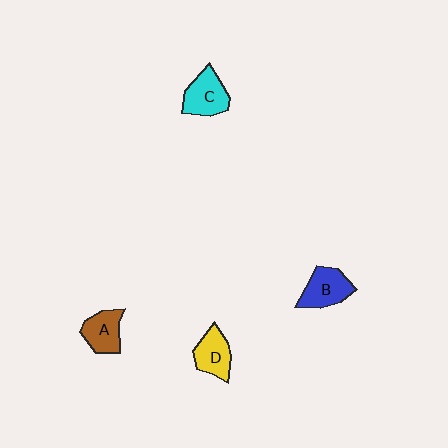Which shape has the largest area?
Shape C (cyan).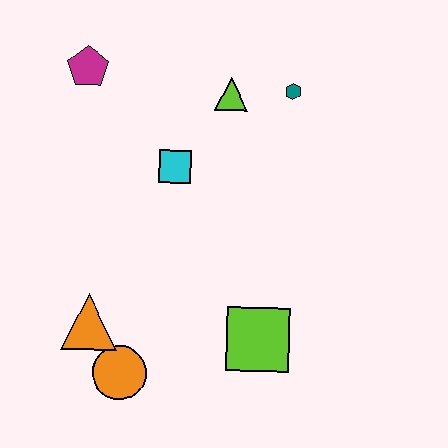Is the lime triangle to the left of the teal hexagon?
Yes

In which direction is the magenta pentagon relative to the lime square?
The magenta pentagon is above the lime square.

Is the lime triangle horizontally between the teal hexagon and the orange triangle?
Yes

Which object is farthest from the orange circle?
The teal hexagon is farthest from the orange circle.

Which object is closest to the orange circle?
The orange triangle is closest to the orange circle.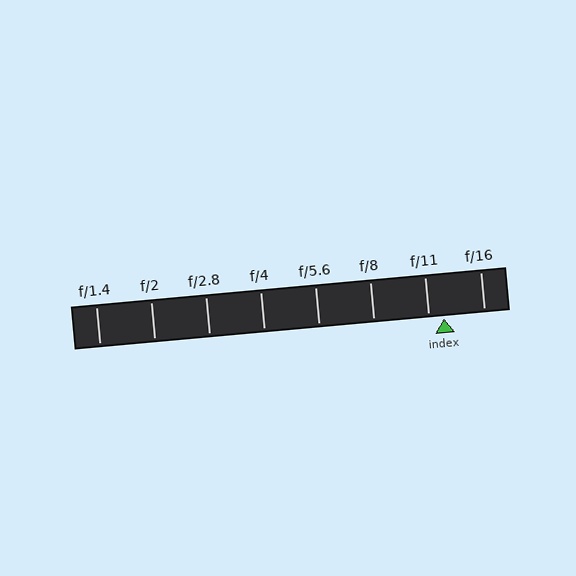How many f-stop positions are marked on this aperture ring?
There are 8 f-stop positions marked.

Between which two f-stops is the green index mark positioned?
The index mark is between f/11 and f/16.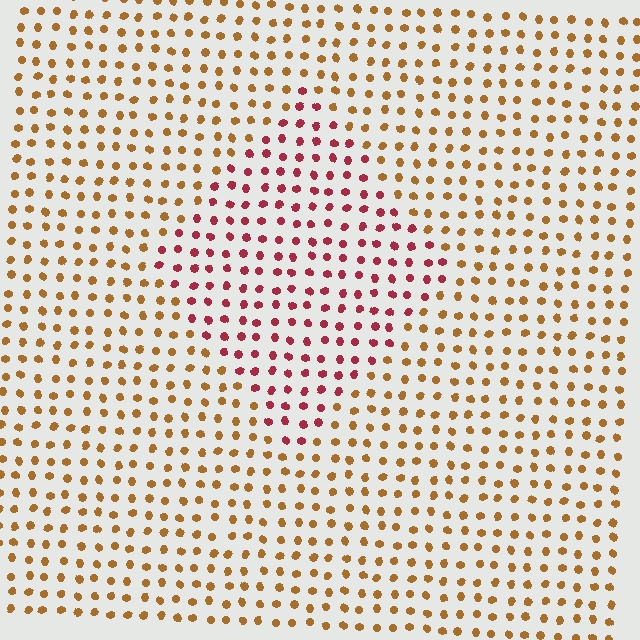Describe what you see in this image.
The image is filled with small brown elements in a uniform arrangement. A diamond-shaped region is visible where the elements are tinted to a slightly different hue, forming a subtle color boundary.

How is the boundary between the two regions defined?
The boundary is defined purely by a slight shift in hue (about 46 degrees). Spacing, size, and orientation are identical on both sides.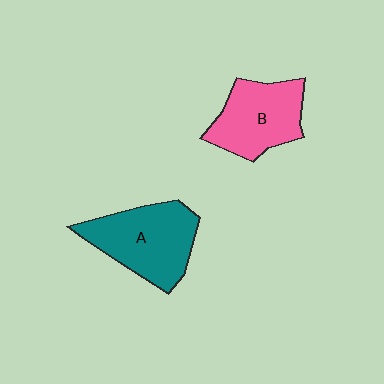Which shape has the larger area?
Shape A (teal).